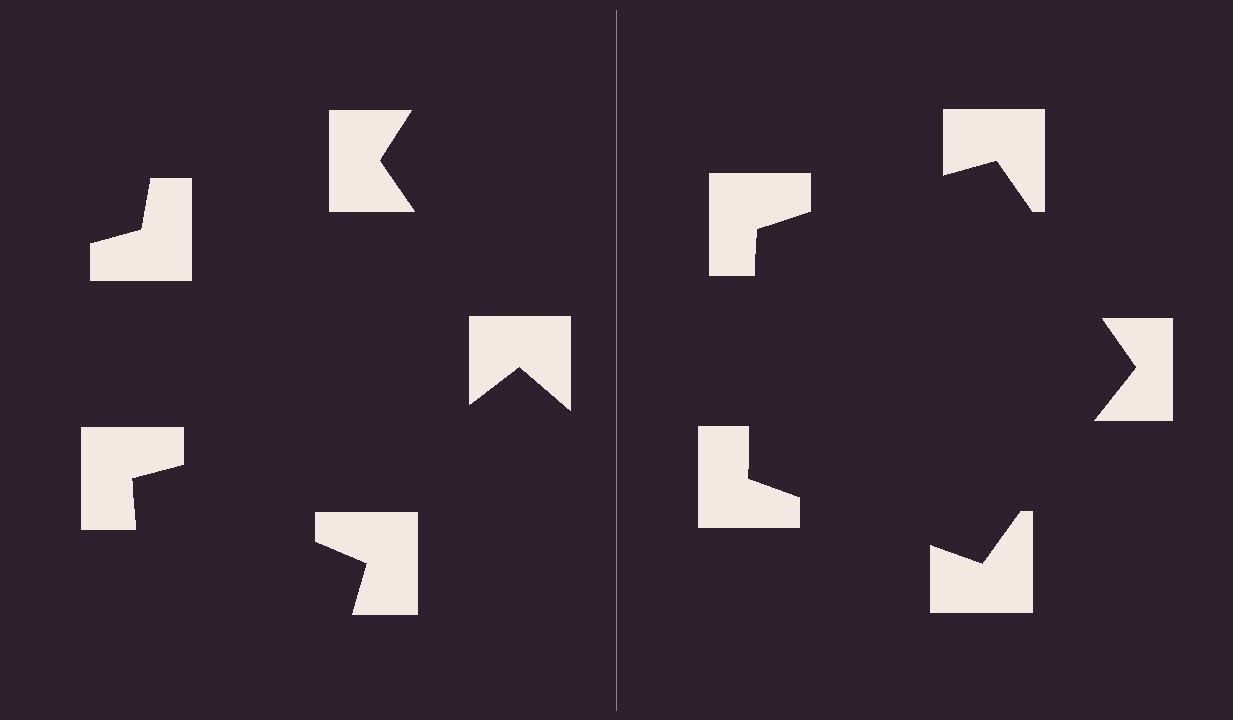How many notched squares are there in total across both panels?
10 — 5 on each side.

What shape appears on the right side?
An illusory pentagon.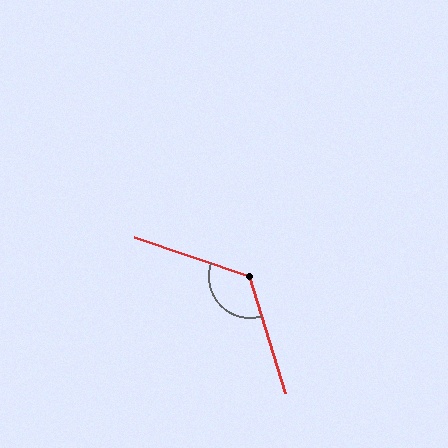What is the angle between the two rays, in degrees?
Approximately 125 degrees.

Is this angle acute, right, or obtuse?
It is obtuse.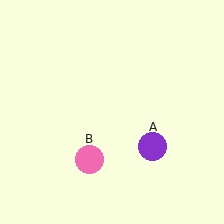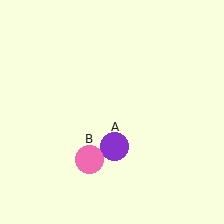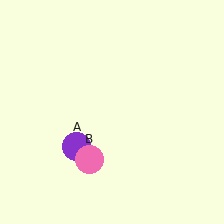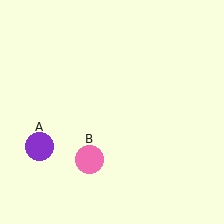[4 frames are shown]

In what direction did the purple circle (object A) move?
The purple circle (object A) moved left.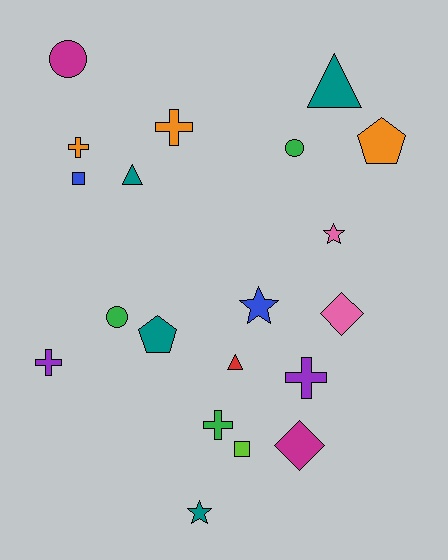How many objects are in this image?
There are 20 objects.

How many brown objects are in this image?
There are no brown objects.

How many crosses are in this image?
There are 5 crosses.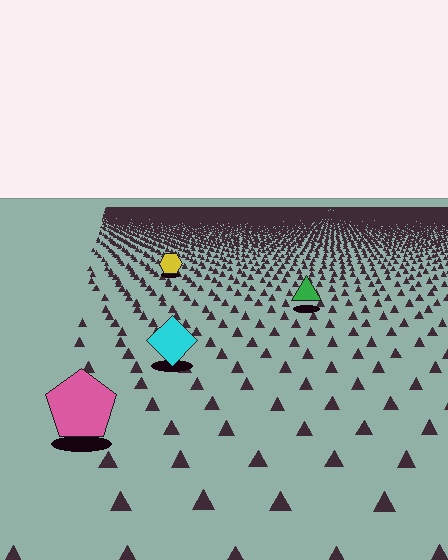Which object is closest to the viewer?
The pink pentagon is closest. The texture marks near it are larger and more spread out.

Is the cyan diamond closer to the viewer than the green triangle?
Yes. The cyan diamond is closer — you can tell from the texture gradient: the ground texture is coarser near it.